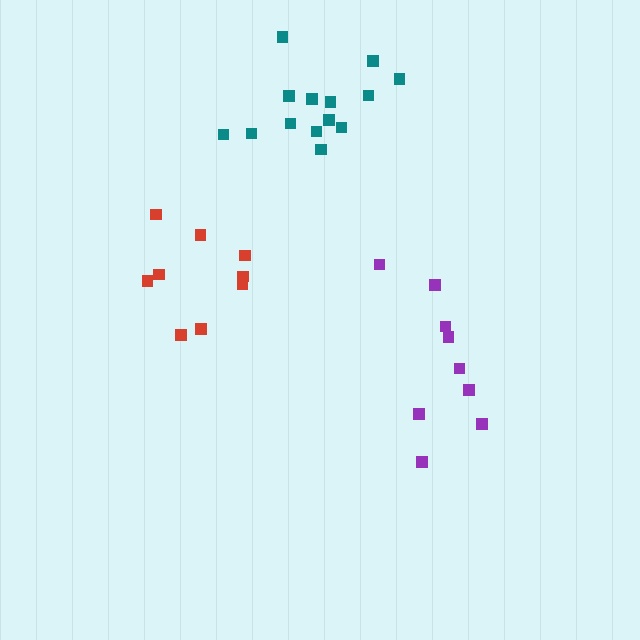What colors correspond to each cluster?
The clusters are colored: red, teal, purple.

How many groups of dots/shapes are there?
There are 3 groups.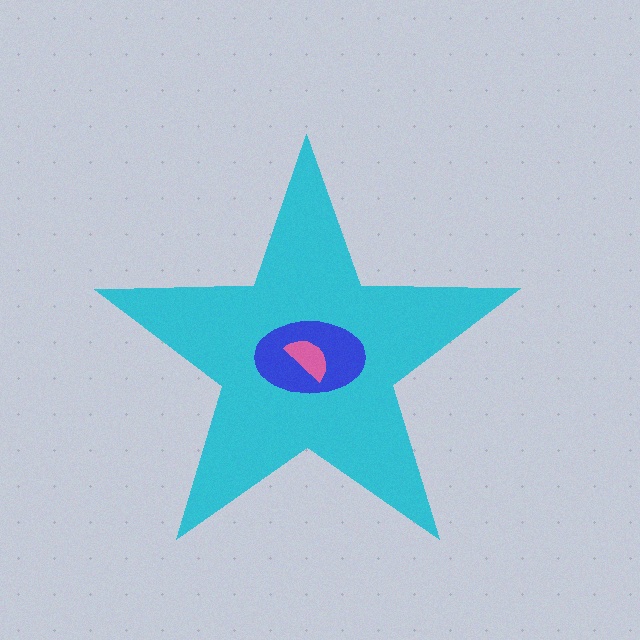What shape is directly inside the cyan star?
The blue ellipse.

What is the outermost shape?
The cyan star.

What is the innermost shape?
The pink semicircle.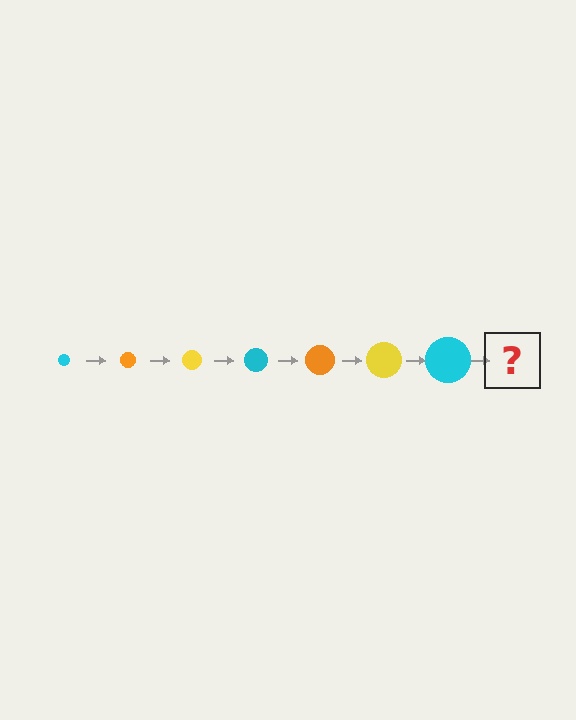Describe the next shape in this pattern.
It should be an orange circle, larger than the previous one.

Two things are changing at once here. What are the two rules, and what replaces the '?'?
The two rules are that the circle grows larger each step and the color cycles through cyan, orange, and yellow. The '?' should be an orange circle, larger than the previous one.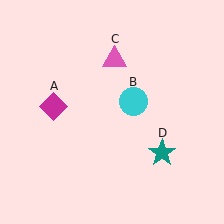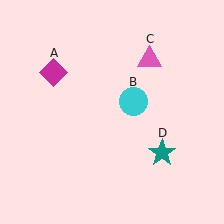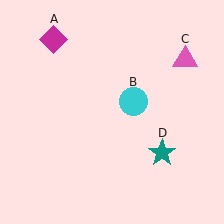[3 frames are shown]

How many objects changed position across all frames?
2 objects changed position: magenta diamond (object A), pink triangle (object C).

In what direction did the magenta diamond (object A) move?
The magenta diamond (object A) moved up.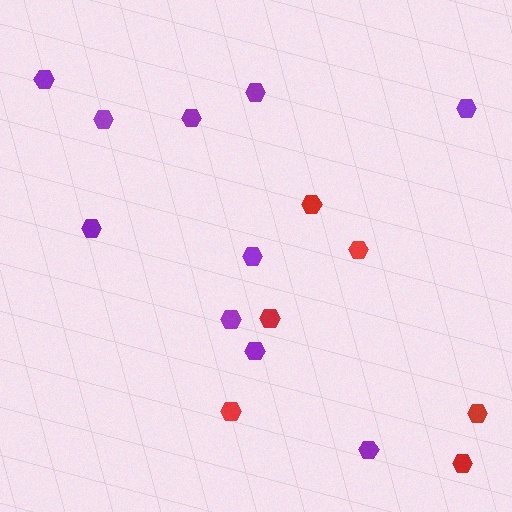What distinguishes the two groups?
There are 2 groups: one group of purple hexagons (10) and one group of red hexagons (6).